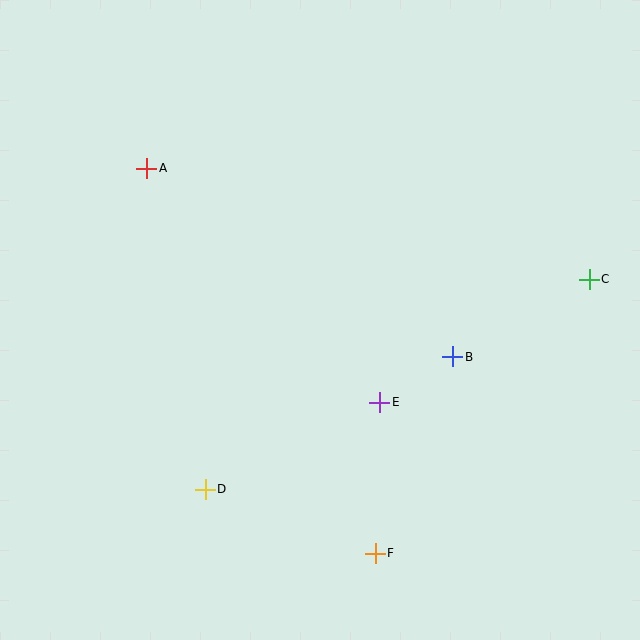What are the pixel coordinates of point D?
Point D is at (205, 489).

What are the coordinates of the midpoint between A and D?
The midpoint between A and D is at (176, 329).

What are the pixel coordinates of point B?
Point B is at (453, 357).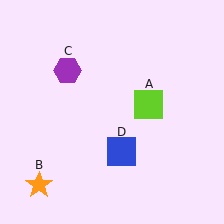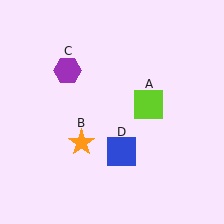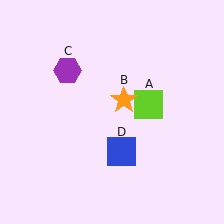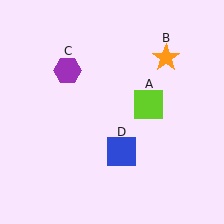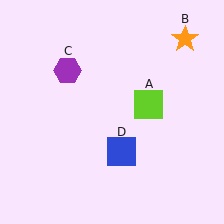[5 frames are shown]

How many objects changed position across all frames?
1 object changed position: orange star (object B).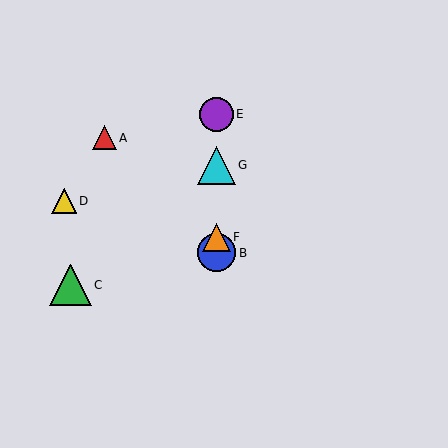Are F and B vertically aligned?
Yes, both are at x≈216.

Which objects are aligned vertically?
Objects B, E, F, G are aligned vertically.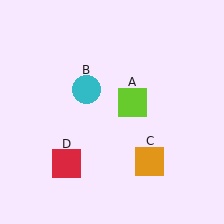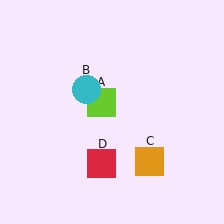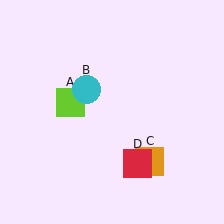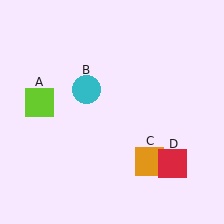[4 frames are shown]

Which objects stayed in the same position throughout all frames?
Cyan circle (object B) and orange square (object C) remained stationary.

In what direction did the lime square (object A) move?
The lime square (object A) moved left.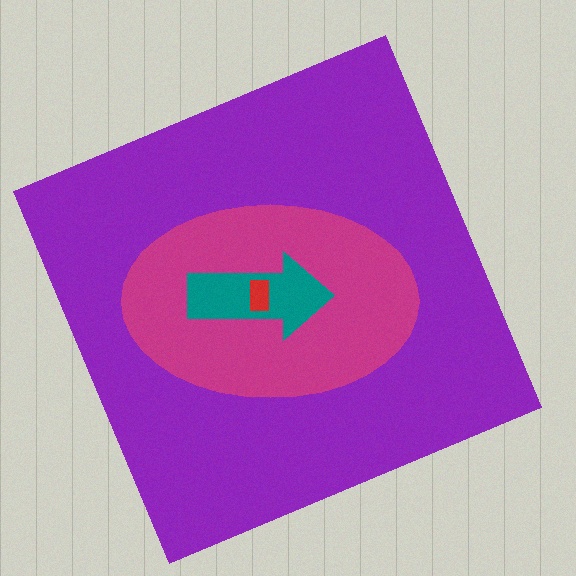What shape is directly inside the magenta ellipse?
The teal arrow.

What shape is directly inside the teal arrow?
The red rectangle.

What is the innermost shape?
The red rectangle.